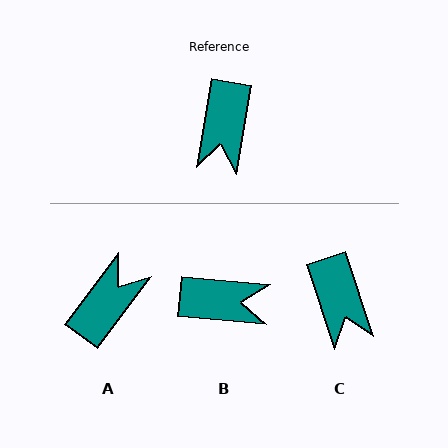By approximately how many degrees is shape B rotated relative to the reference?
Approximately 95 degrees counter-clockwise.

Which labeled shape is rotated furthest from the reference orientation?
A, about 153 degrees away.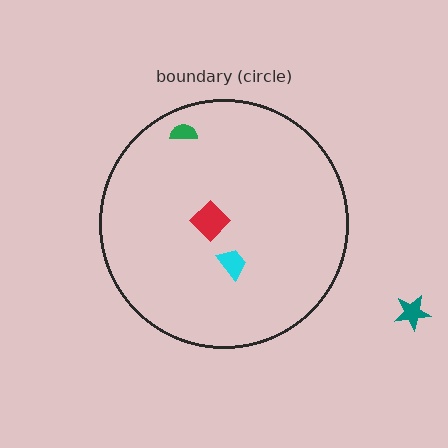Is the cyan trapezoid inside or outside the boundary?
Inside.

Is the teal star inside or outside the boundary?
Outside.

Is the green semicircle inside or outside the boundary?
Inside.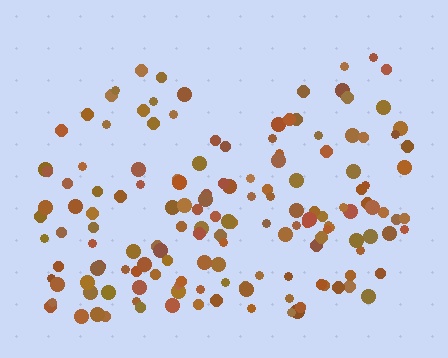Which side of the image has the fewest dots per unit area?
The top.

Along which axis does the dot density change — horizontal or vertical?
Vertical.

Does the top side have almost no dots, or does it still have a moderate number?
Still a moderate number, just noticeably fewer than the bottom.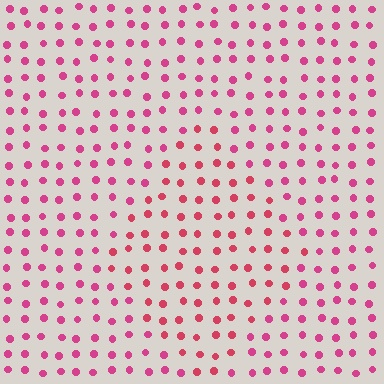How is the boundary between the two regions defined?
The boundary is defined purely by a slight shift in hue (about 19 degrees). Spacing, size, and orientation are identical on both sides.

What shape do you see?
I see a diamond.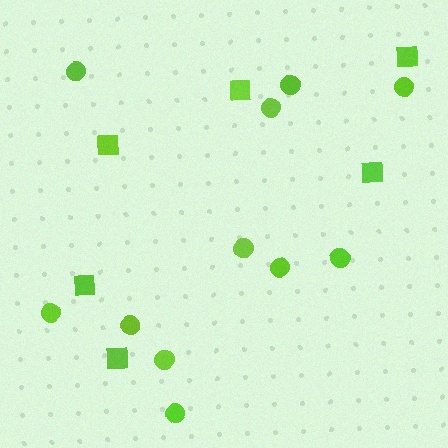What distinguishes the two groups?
There are 2 groups: one group of squares (6) and one group of circles (11).